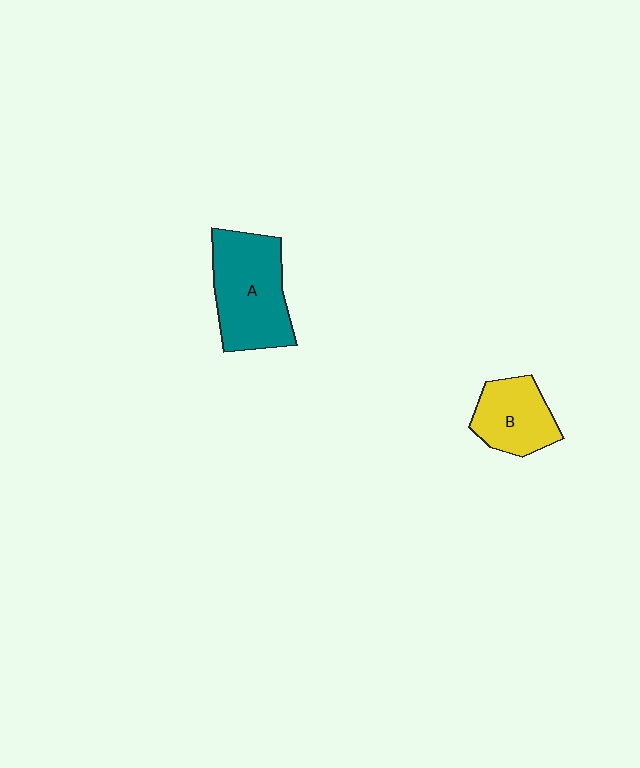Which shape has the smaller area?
Shape B (yellow).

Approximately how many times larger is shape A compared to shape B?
Approximately 1.6 times.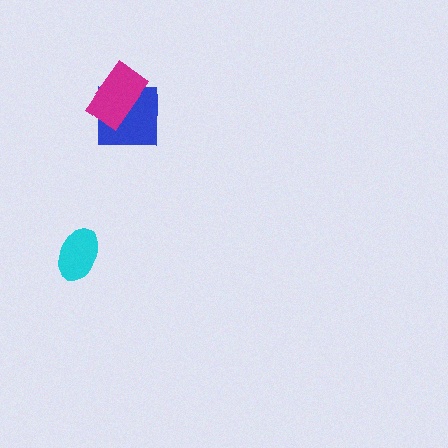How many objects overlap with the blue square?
1 object overlaps with the blue square.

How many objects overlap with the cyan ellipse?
0 objects overlap with the cyan ellipse.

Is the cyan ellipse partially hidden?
No, no other shape covers it.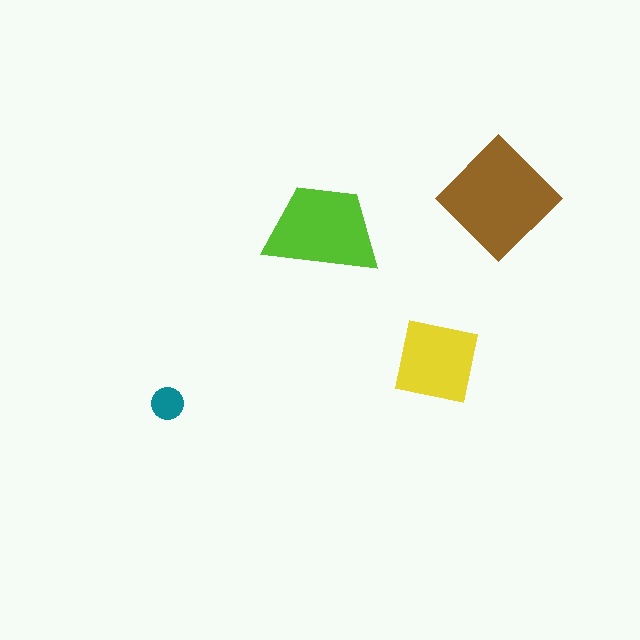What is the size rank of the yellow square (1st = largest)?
3rd.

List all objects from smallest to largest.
The teal circle, the yellow square, the lime trapezoid, the brown diamond.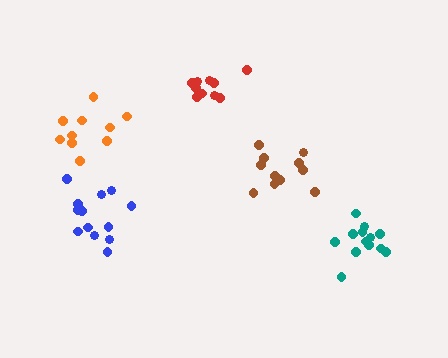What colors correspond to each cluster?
The clusters are colored: brown, teal, orange, red, blue.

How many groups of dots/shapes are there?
There are 5 groups.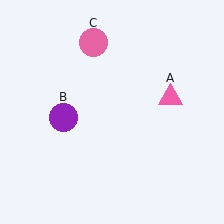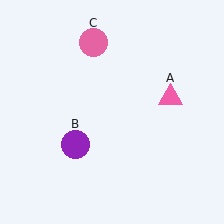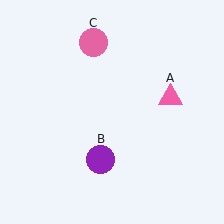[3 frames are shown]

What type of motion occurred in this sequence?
The purple circle (object B) rotated counterclockwise around the center of the scene.